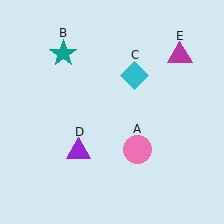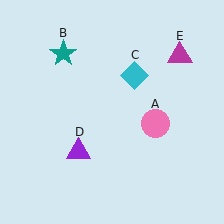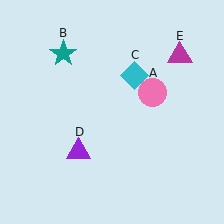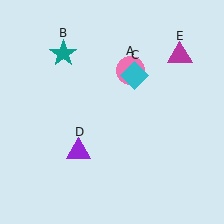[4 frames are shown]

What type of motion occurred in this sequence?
The pink circle (object A) rotated counterclockwise around the center of the scene.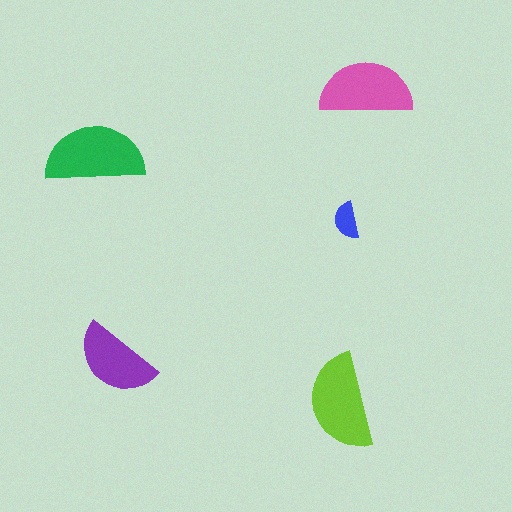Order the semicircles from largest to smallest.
the green one, the lime one, the pink one, the purple one, the blue one.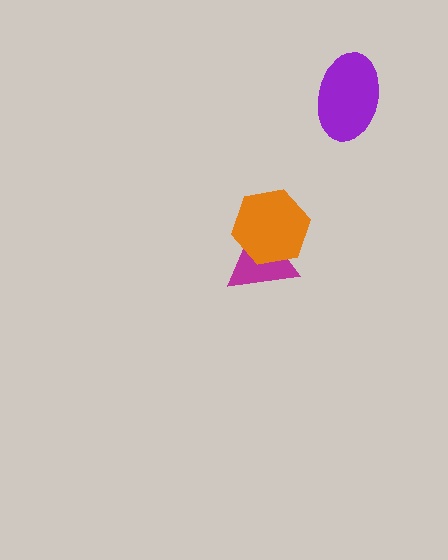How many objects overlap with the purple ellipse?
0 objects overlap with the purple ellipse.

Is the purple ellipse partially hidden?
No, no other shape covers it.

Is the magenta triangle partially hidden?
Yes, it is partially covered by another shape.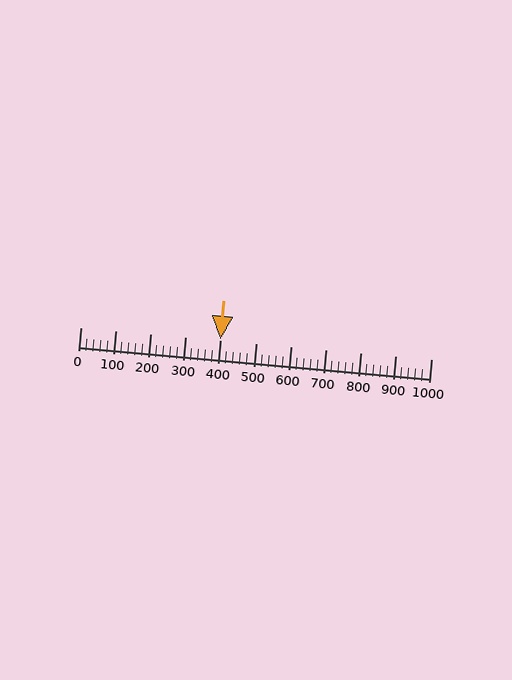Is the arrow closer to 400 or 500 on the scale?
The arrow is closer to 400.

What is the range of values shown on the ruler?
The ruler shows values from 0 to 1000.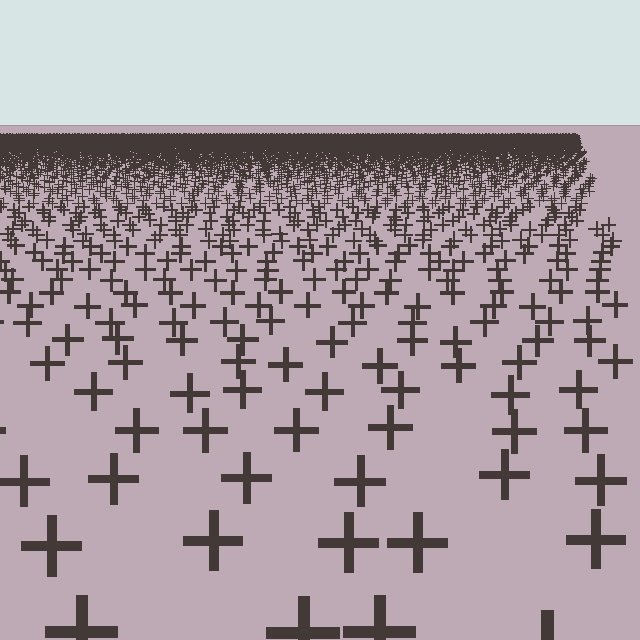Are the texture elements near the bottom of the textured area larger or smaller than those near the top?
Larger. Near the bottom, elements are closer to the viewer and appear at a bigger on-screen size.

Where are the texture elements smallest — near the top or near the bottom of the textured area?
Near the top.